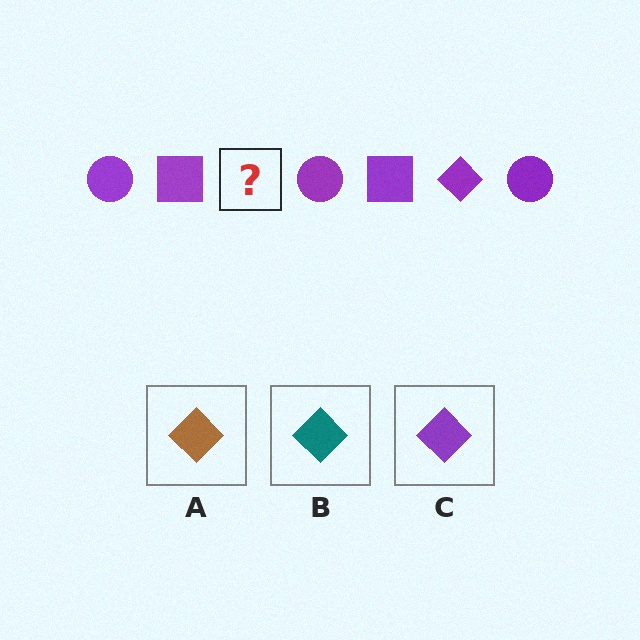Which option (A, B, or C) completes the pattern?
C.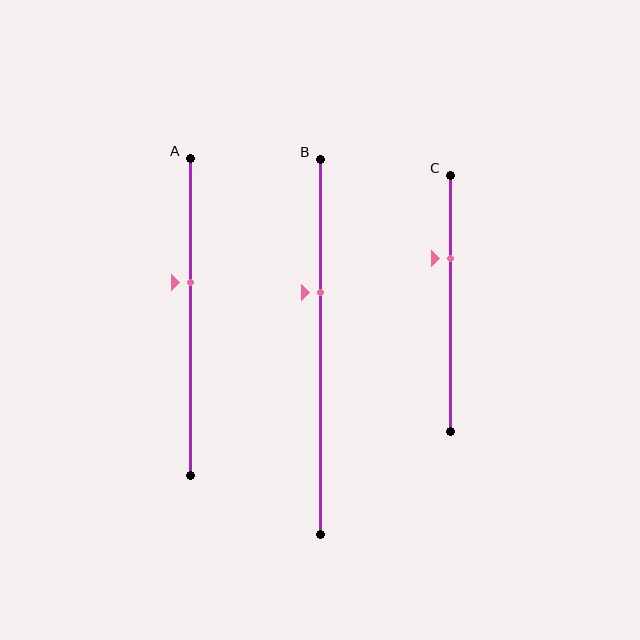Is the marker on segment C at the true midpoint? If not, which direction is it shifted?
No, the marker on segment C is shifted upward by about 17% of the segment length.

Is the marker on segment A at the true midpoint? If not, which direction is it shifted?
No, the marker on segment A is shifted upward by about 11% of the segment length.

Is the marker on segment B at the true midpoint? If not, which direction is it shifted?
No, the marker on segment B is shifted upward by about 14% of the segment length.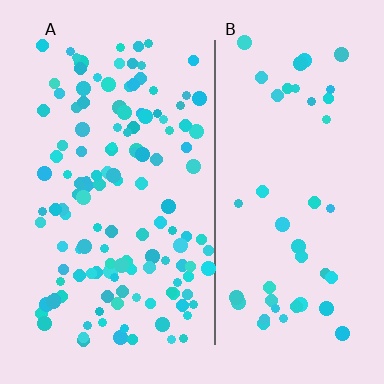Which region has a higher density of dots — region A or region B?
A (the left).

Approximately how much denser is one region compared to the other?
Approximately 2.9× — region A over region B.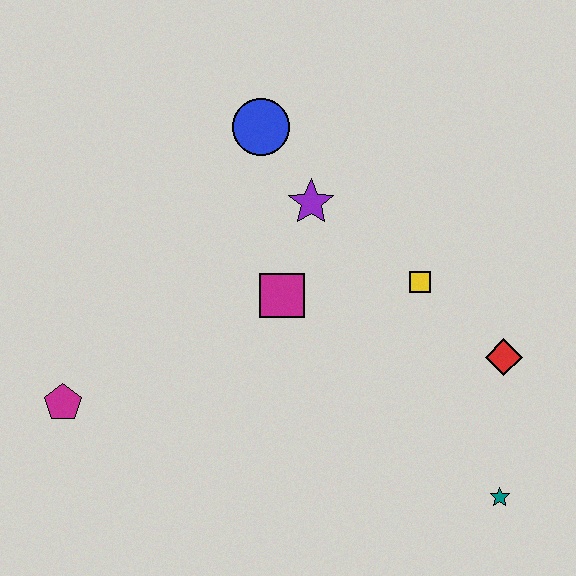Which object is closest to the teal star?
The red diamond is closest to the teal star.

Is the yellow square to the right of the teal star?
No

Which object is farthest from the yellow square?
The magenta pentagon is farthest from the yellow square.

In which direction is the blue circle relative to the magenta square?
The blue circle is above the magenta square.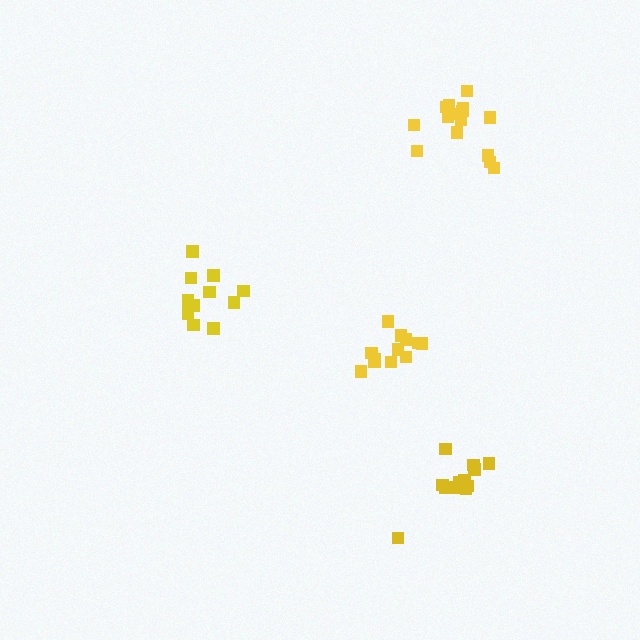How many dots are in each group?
Group 1: 15 dots, Group 2: 12 dots, Group 3: 11 dots, Group 4: 12 dots (50 total).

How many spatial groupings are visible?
There are 4 spatial groupings.